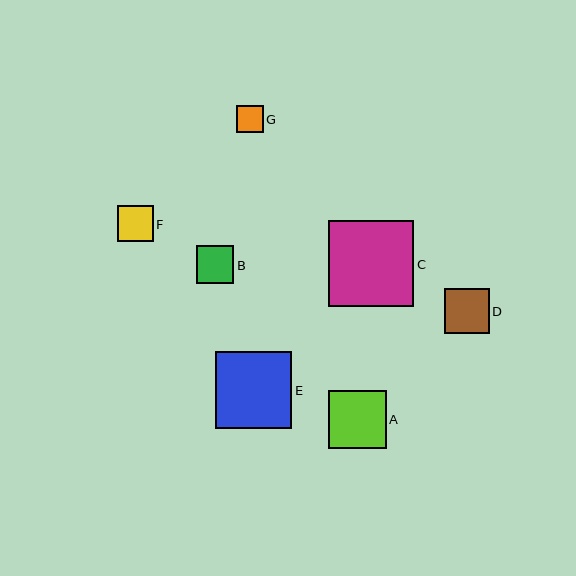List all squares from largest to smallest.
From largest to smallest: C, E, A, D, B, F, G.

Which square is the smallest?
Square G is the smallest with a size of approximately 27 pixels.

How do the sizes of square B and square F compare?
Square B and square F are approximately the same size.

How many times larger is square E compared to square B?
Square E is approximately 2.0 times the size of square B.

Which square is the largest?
Square C is the largest with a size of approximately 85 pixels.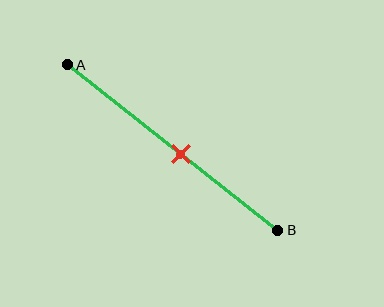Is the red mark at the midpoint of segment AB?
No, the mark is at about 55% from A, not at the 50% midpoint.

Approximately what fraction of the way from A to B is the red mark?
The red mark is approximately 55% of the way from A to B.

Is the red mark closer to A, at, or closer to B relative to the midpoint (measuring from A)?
The red mark is closer to point B than the midpoint of segment AB.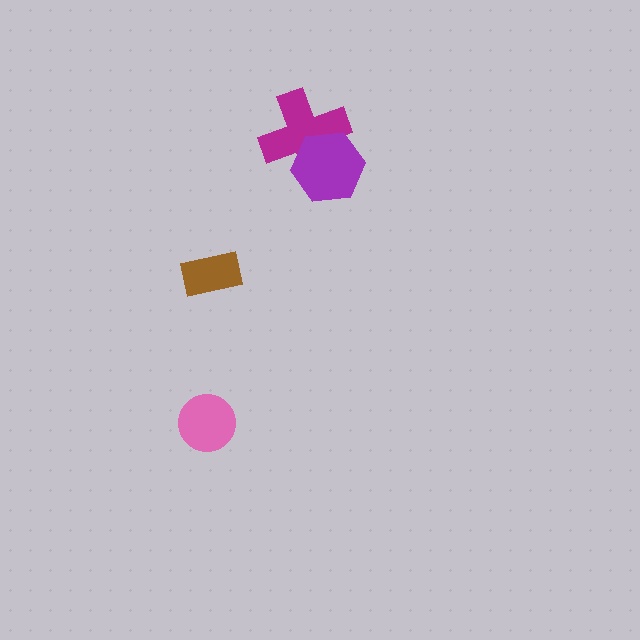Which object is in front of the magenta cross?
The purple hexagon is in front of the magenta cross.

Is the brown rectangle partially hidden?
No, no other shape covers it.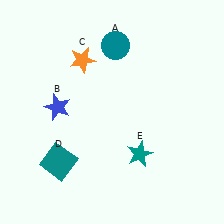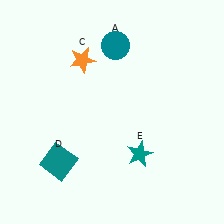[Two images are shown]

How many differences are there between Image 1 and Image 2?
There is 1 difference between the two images.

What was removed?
The blue star (B) was removed in Image 2.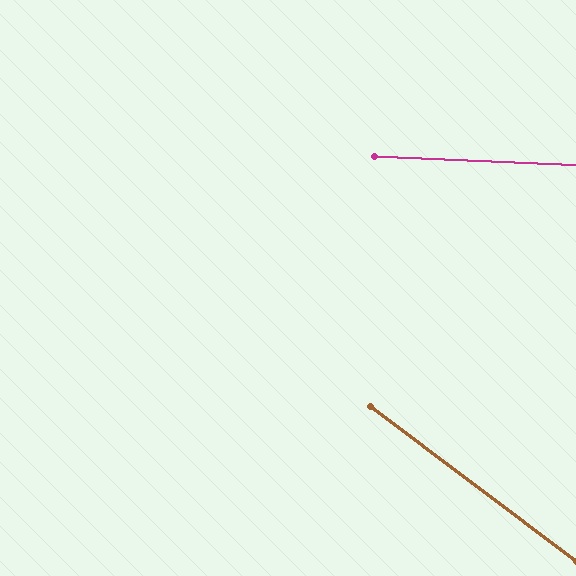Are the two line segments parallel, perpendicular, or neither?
Neither parallel nor perpendicular — they differ by about 35°.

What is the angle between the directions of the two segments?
Approximately 35 degrees.